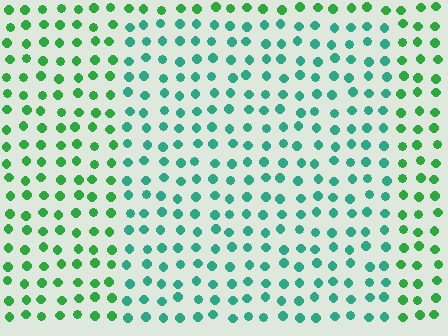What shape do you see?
I see a rectangle.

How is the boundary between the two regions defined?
The boundary is defined purely by a slight shift in hue (about 34 degrees). Spacing, size, and orientation are identical on both sides.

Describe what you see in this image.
The image is filled with small green elements in a uniform arrangement. A rectangle-shaped region is visible where the elements are tinted to a slightly different hue, forming a subtle color boundary.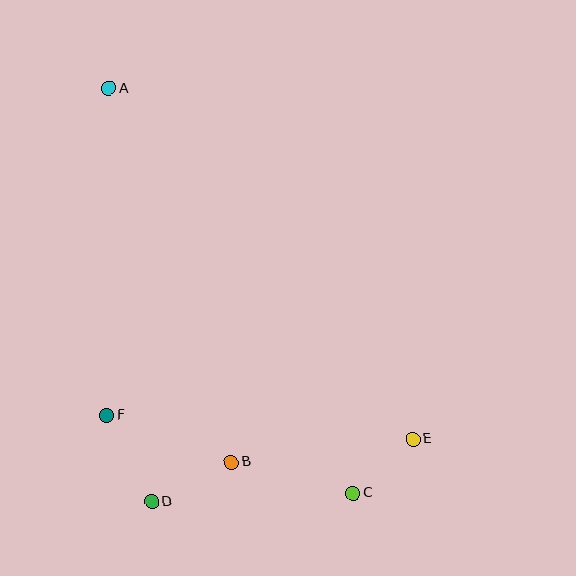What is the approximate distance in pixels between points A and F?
The distance between A and F is approximately 327 pixels.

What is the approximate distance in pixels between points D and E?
The distance between D and E is approximately 269 pixels.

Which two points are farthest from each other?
Points A and C are farthest from each other.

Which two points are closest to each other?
Points C and E are closest to each other.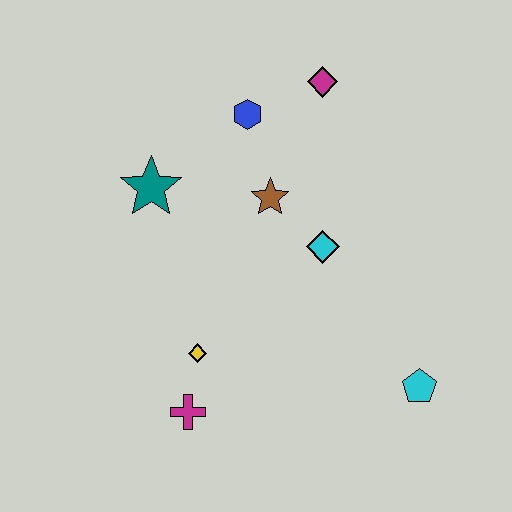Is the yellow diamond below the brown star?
Yes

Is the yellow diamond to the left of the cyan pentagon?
Yes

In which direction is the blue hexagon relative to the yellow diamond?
The blue hexagon is above the yellow diamond.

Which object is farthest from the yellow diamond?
The magenta diamond is farthest from the yellow diamond.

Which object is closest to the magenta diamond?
The blue hexagon is closest to the magenta diamond.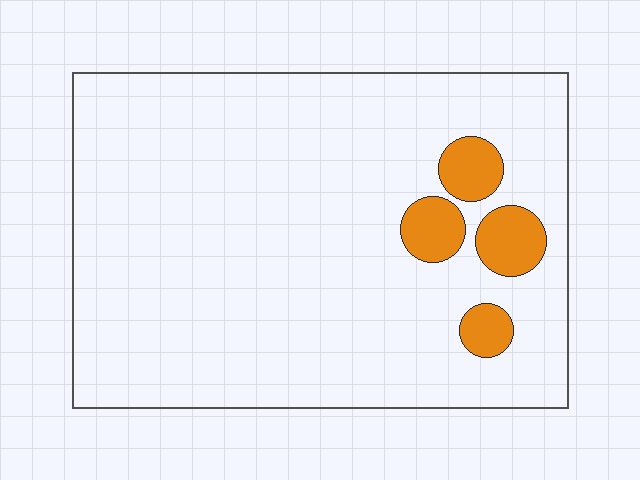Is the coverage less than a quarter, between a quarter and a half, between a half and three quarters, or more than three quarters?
Less than a quarter.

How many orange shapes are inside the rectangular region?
4.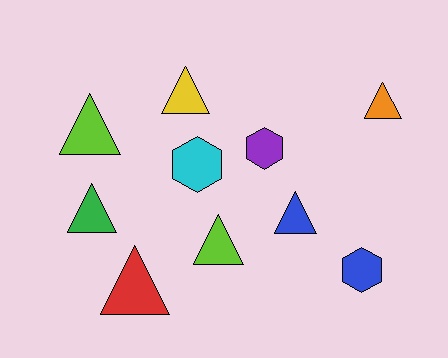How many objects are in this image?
There are 10 objects.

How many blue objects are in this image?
There are 2 blue objects.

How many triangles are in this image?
There are 7 triangles.